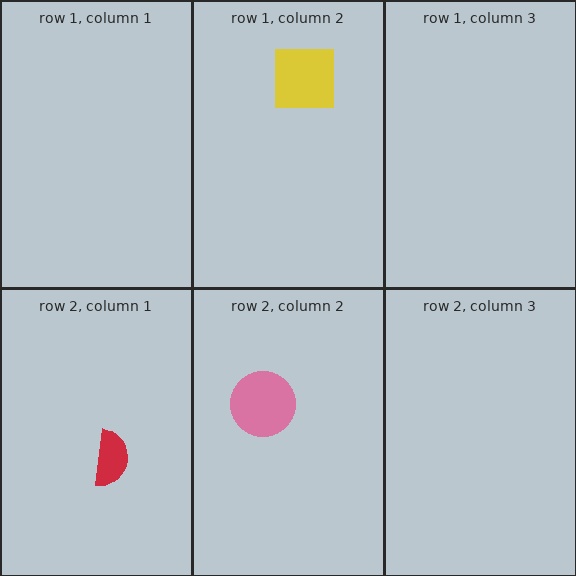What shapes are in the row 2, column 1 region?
The red semicircle.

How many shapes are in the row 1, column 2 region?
1.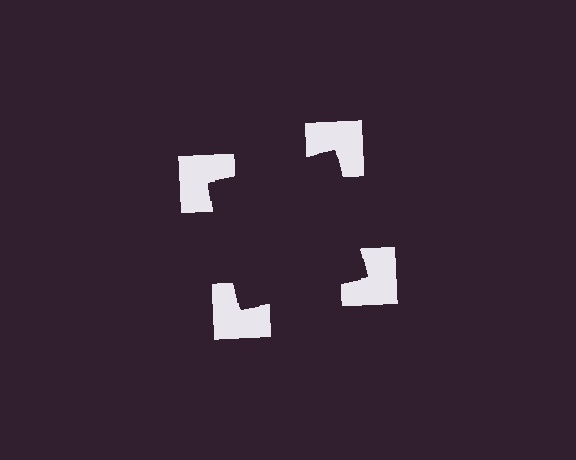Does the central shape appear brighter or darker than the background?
It typically appears slightly darker than the background, even though no actual brightness change is drawn.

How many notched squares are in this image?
There are 4 — one at each vertex of the illusory square.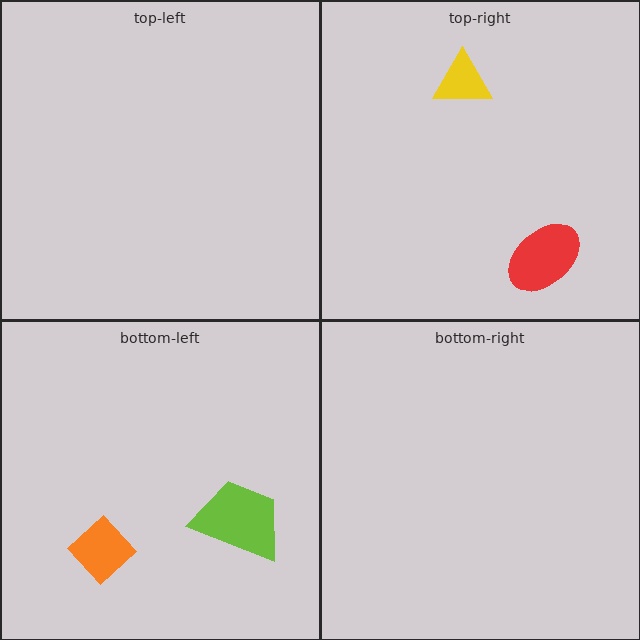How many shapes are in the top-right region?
2.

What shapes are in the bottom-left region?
The lime trapezoid, the orange diamond.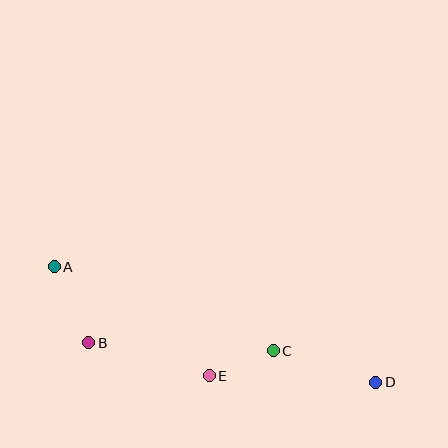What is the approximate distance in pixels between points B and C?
The distance between B and C is approximately 185 pixels.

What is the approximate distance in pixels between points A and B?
The distance between A and B is approximately 83 pixels.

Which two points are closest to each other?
Points C and E are closest to each other.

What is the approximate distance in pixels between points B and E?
The distance between B and E is approximately 125 pixels.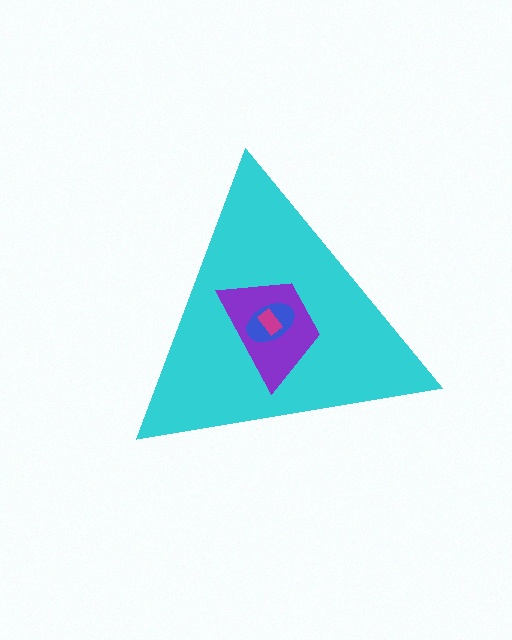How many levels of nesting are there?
4.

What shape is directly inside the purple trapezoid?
The blue ellipse.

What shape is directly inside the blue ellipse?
The magenta rectangle.